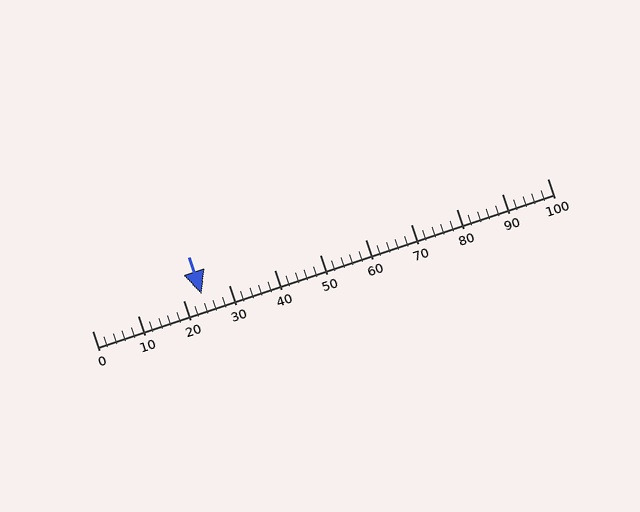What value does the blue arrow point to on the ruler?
The blue arrow points to approximately 24.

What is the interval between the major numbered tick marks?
The major tick marks are spaced 10 units apart.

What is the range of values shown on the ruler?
The ruler shows values from 0 to 100.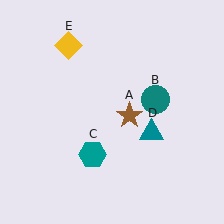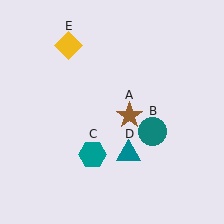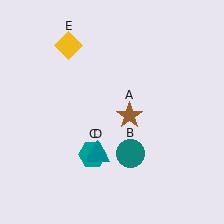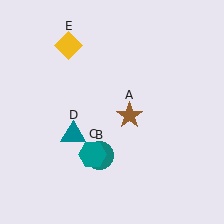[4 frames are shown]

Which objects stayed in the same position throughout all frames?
Brown star (object A) and teal hexagon (object C) and yellow diamond (object E) remained stationary.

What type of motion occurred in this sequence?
The teal circle (object B), teal triangle (object D) rotated clockwise around the center of the scene.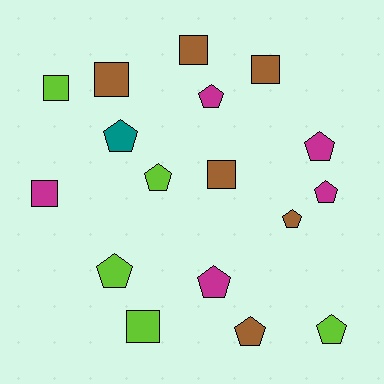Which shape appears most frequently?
Pentagon, with 10 objects.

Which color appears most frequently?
Brown, with 6 objects.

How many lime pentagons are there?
There are 3 lime pentagons.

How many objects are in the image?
There are 17 objects.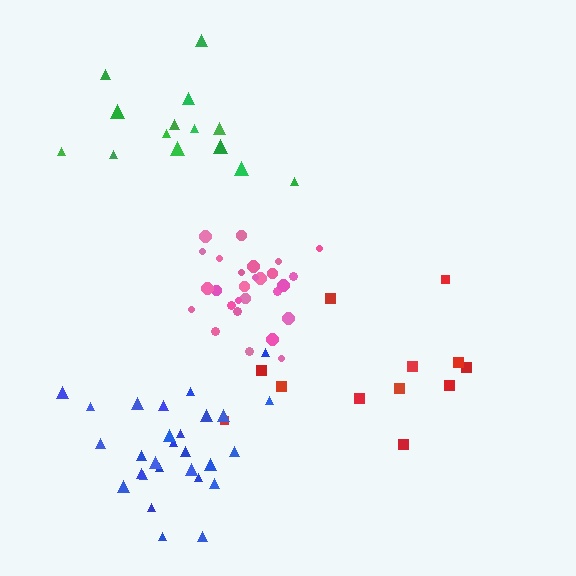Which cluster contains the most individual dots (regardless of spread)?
Blue (28).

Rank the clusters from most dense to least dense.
pink, blue, green, red.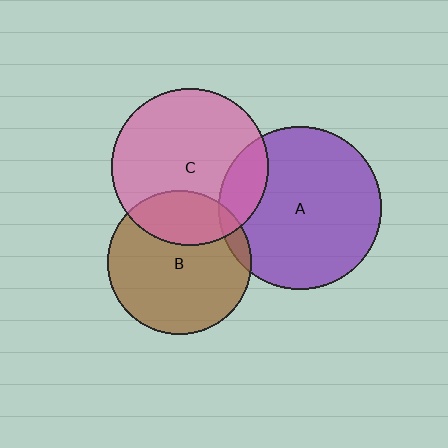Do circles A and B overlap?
Yes.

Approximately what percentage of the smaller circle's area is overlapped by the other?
Approximately 5%.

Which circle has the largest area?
Circle A (purple).